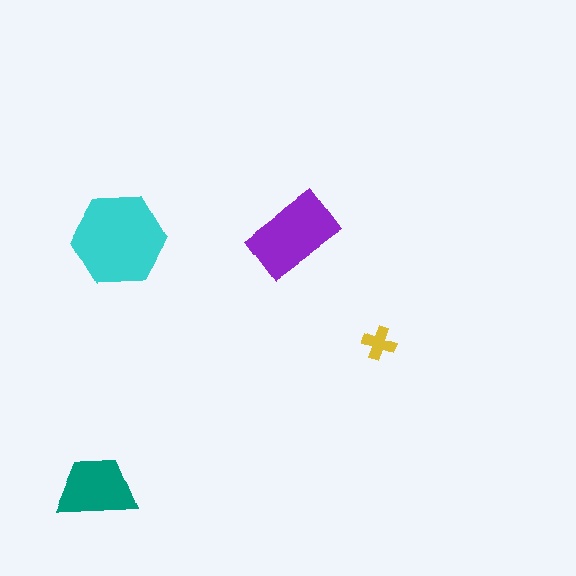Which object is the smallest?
The yellow cross.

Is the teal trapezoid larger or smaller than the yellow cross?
Larger.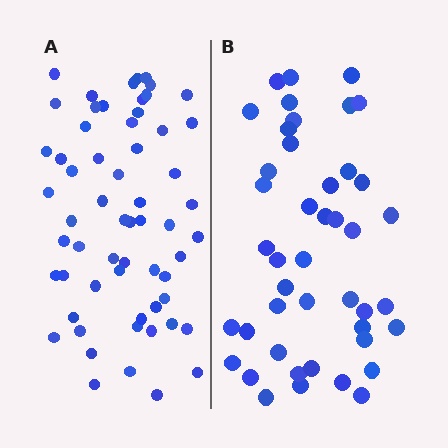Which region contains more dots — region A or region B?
Region A (the left region) has more dots.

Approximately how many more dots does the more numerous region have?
Region A has approximately 15 more dots than region B.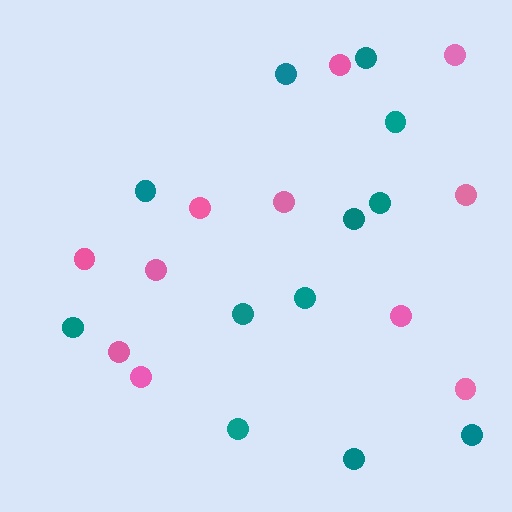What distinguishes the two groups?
There are 2 groups: one group of teal circles (12) and one group of pink circles (11).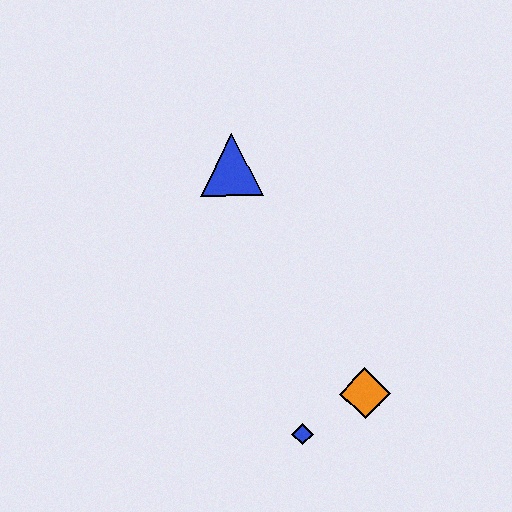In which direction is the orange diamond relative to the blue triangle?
The orange diamond is below the blue triangle.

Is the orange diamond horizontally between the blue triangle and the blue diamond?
No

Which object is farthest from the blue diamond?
The blue triangle is farthest from the blue diamond.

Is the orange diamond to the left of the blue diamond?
No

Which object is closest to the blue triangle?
The orange diamond is closest to the blue triangle.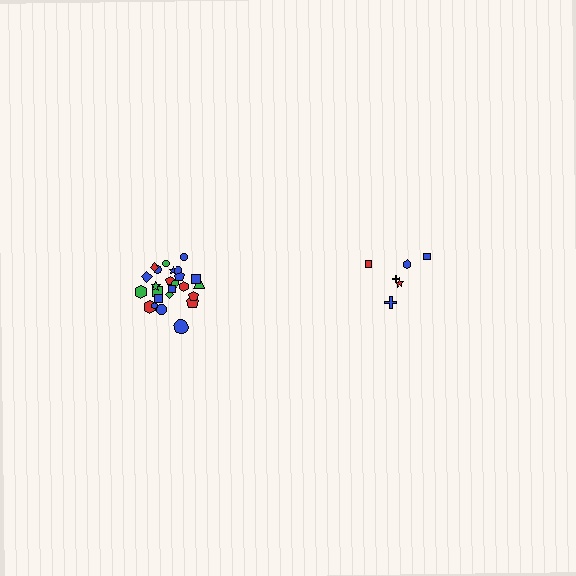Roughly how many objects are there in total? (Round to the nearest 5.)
Roughly 30 objects in total.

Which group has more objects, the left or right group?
The left group.